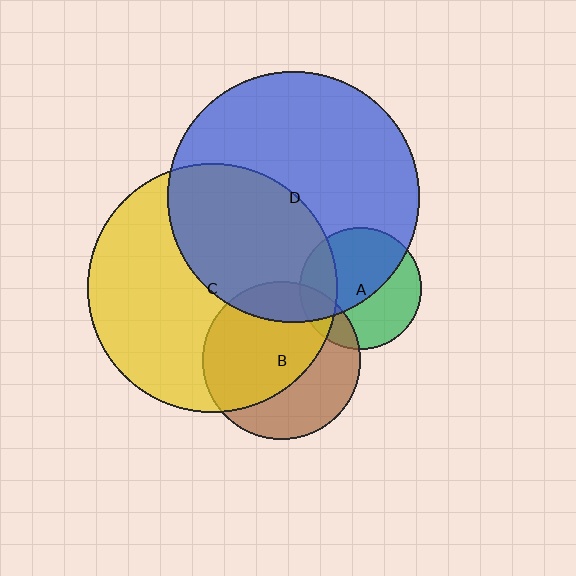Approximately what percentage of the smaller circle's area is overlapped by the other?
Approximately 55%.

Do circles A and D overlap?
Yes.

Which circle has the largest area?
Circle D (blue).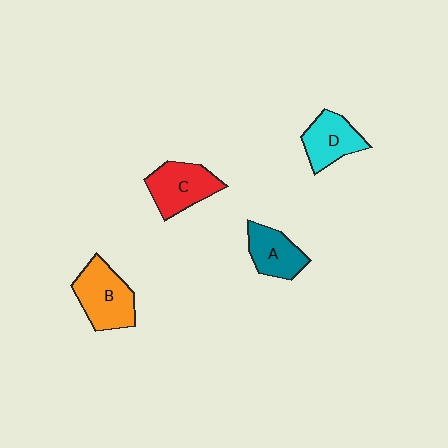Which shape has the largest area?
Shape B (orange).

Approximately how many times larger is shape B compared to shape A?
Approximately 1.4 times.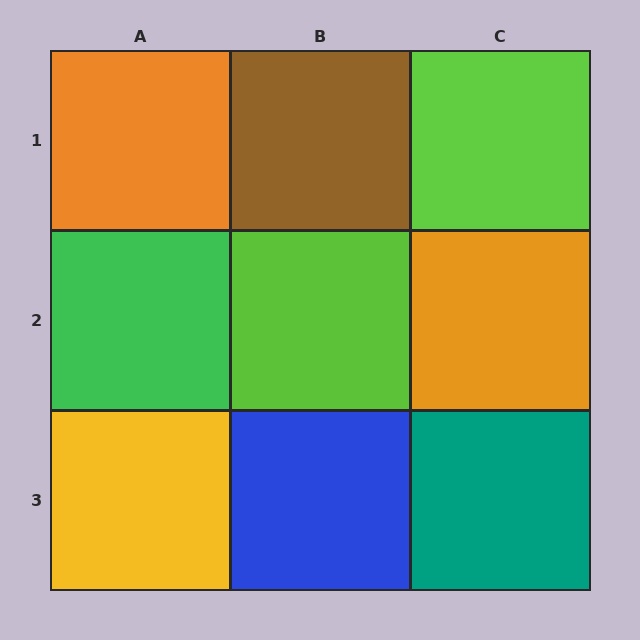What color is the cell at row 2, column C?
Orange.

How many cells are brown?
1 cell is brown.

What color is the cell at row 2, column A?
Green.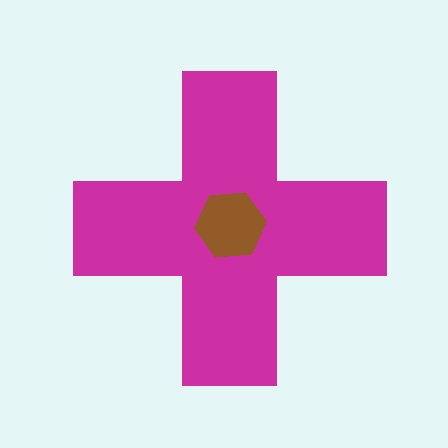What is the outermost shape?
The magenta cross.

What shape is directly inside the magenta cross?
The brown hexagon.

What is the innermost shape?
The brown hexagon.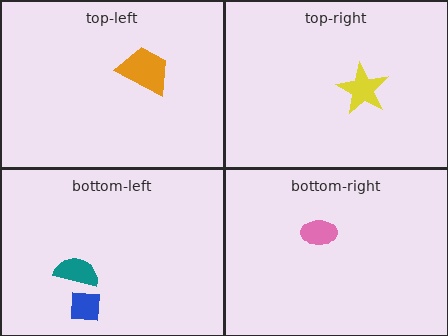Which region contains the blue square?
The bottom-left region.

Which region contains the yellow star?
The top-right region.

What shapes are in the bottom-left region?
The blue square, the teal semicircle.